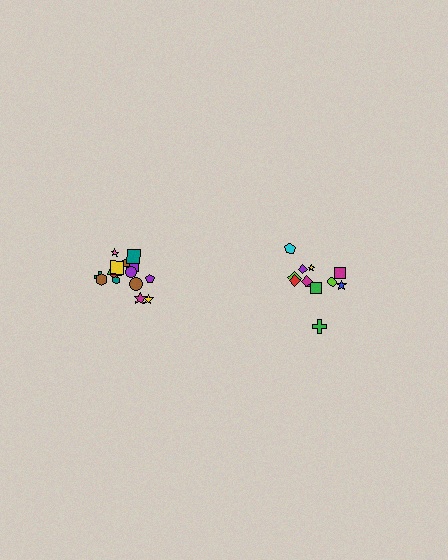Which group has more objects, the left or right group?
The left group.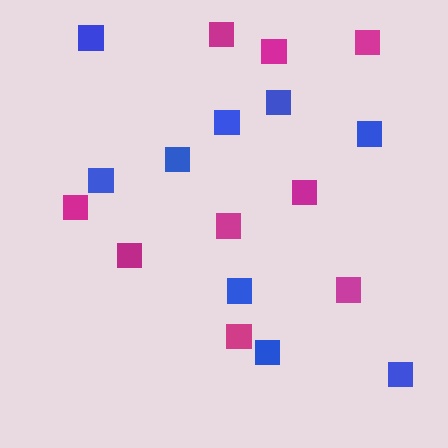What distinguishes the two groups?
There are 2 groups: one group of magenta squares (9) and one group of blue squares (9).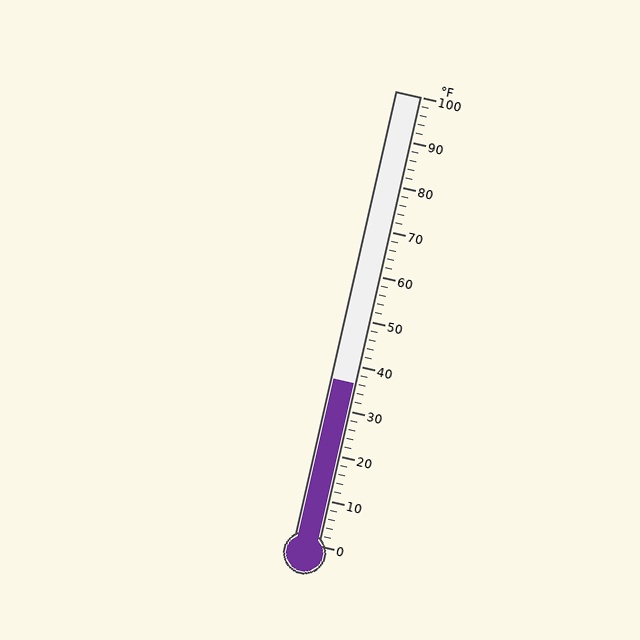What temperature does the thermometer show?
The thermometer shows approximately 36°F.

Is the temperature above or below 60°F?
The temperature is below 60°F.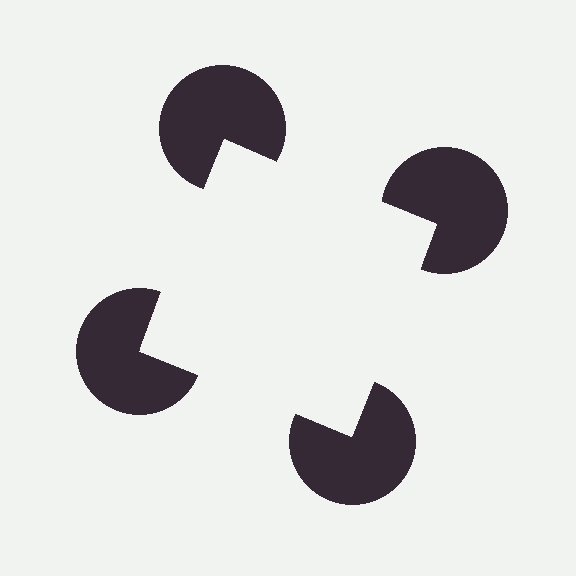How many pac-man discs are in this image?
There are 4 — one at each vertex of the illusory square.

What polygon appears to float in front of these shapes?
An illusory square — its edges are inferred from the aligned wedge cuts in the pac-man discs, not physically drawn.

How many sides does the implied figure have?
4 sides.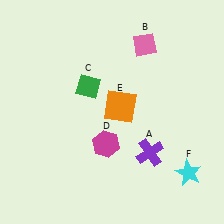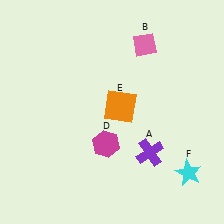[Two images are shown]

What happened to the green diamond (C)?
The green diamond (C) was removed in Image 2. It was in the top-left area of Image 1.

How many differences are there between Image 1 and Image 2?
There is 1 difference between the two images.